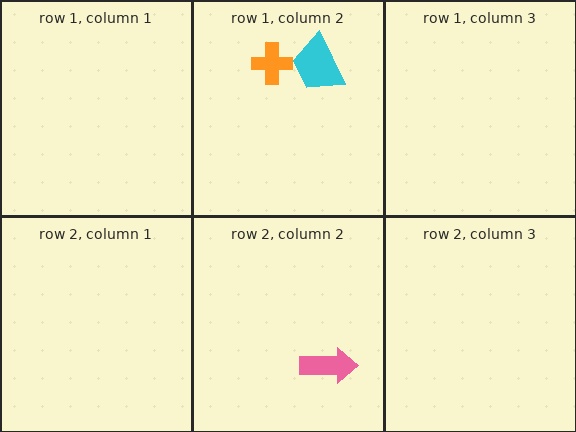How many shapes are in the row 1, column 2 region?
2.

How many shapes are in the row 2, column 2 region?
1.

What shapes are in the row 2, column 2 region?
The pink arrow.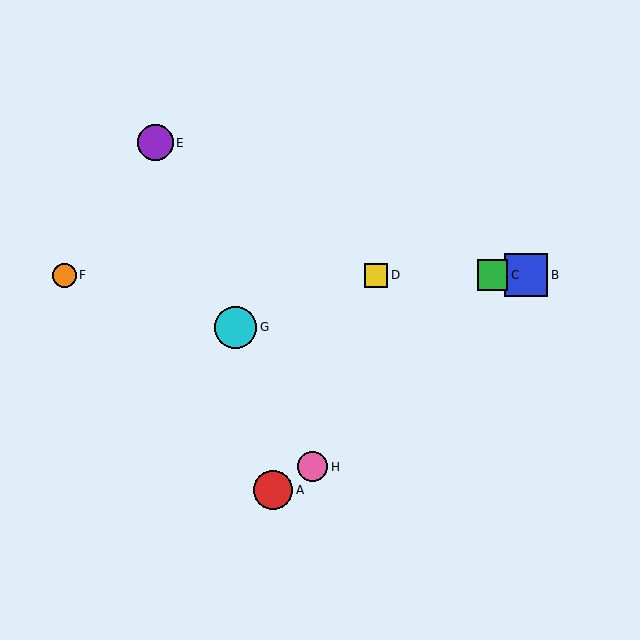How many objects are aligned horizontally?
4 objects (B, C, D, F) are aligned horizontally.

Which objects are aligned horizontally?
Objects B, C, D, F are aligned horizontally.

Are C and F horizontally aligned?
Yes, both are at y≈275.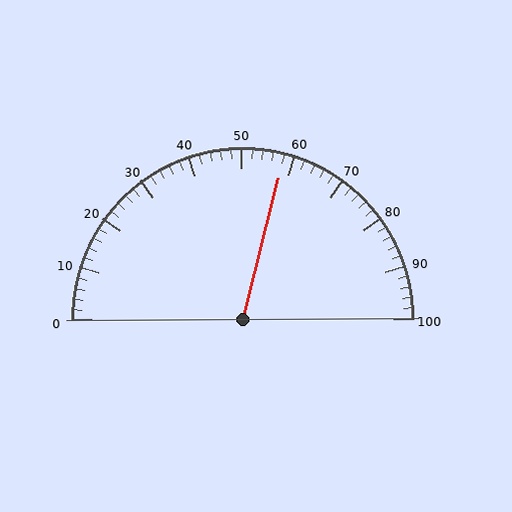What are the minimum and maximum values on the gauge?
The gauge ranges from 0 to 100.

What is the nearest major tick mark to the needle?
The nearest major tick mark is 60.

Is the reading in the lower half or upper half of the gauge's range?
The reading is in the upper half of the range (0 to 100).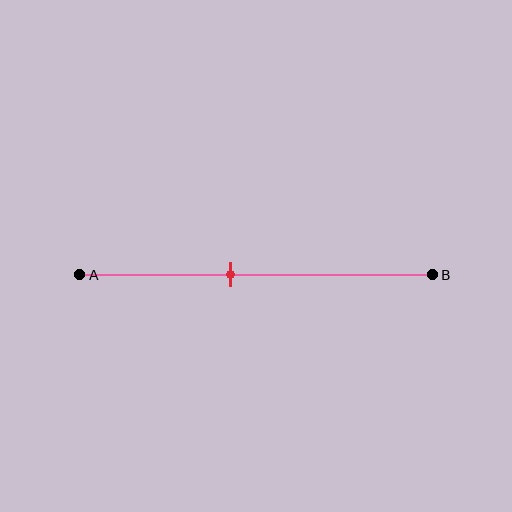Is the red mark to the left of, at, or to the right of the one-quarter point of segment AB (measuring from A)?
The red mark is to the right of the one-quarter point of segment AB.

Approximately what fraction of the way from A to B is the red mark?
The red mark is approximately 45% of the way from A to B.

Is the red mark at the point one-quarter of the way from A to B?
No, the mark is at about 45% from A, not at the 25% one-quarter point.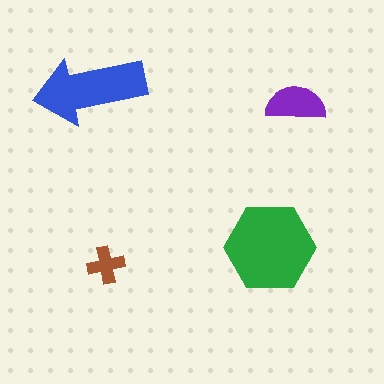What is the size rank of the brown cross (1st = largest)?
4th.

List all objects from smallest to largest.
The brown cross, the purple semicircle, the blue arrow, the green hexagon.